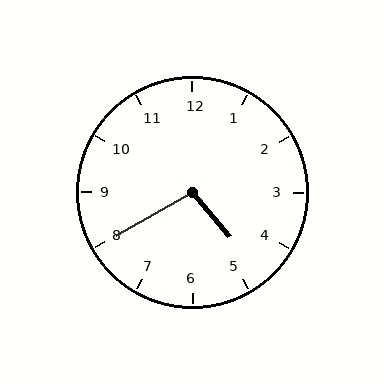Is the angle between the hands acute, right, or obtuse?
It is obtuse.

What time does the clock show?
4:40.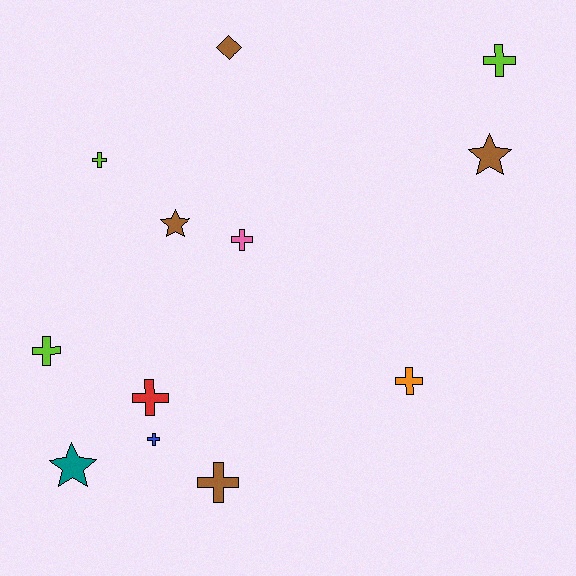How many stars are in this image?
There are 3 stars.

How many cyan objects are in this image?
There are no cyan objects.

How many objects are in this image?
There are 12 objects.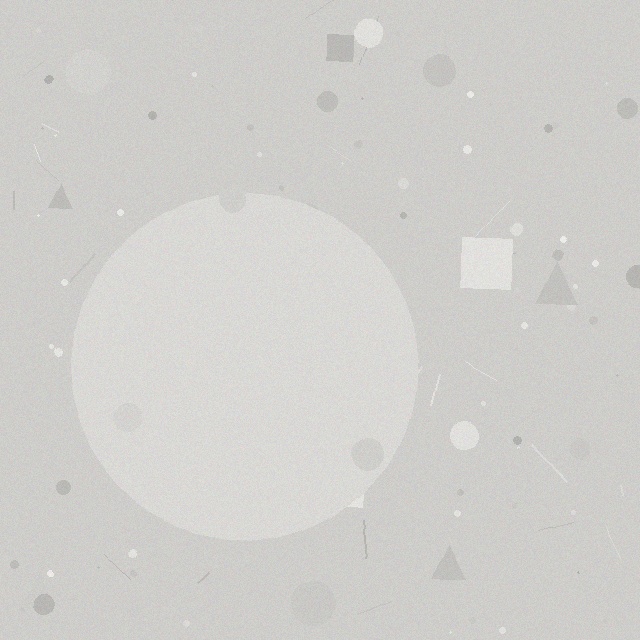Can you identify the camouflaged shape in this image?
The camouflaged shape is a circle.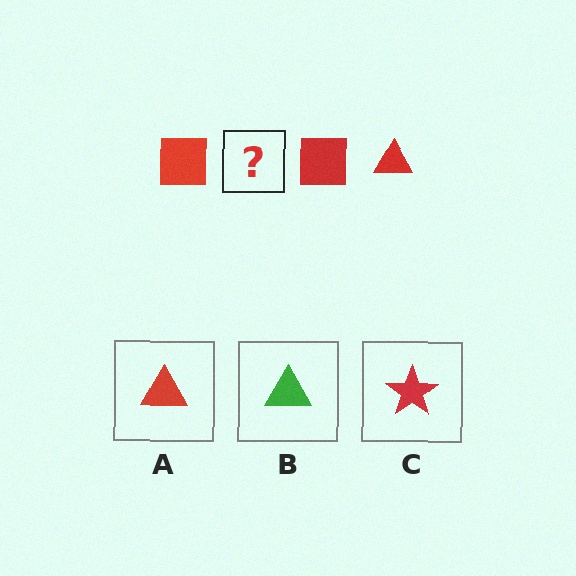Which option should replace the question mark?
Option A.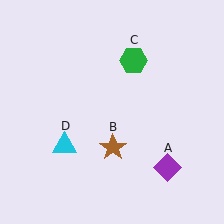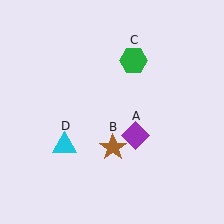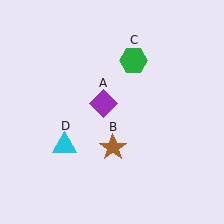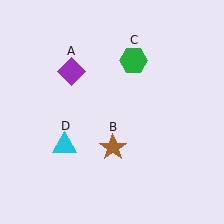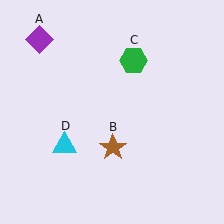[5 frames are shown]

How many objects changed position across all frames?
1 object changed position: purple diamond (object A).